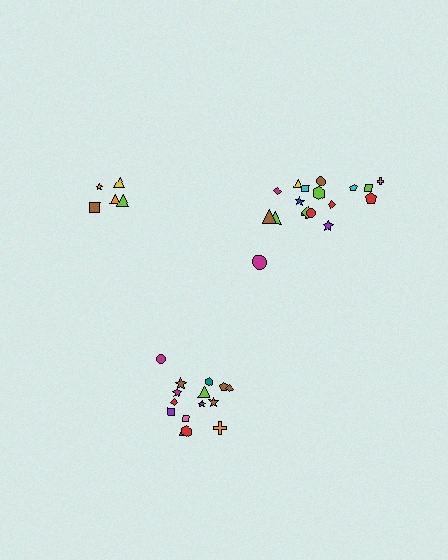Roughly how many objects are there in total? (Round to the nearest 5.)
Roughly 40 objects in total.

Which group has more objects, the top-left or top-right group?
The top-right group.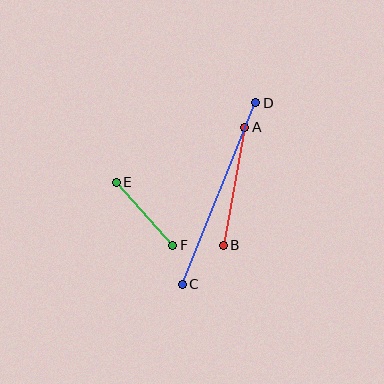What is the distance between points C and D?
The distance is approximately 196 pixels.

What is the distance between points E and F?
The distance is approximately 85 pixels.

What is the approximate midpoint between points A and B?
The midpoint is at approximately (234, 186) pixels.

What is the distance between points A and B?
The distance is approximately 120 pixels.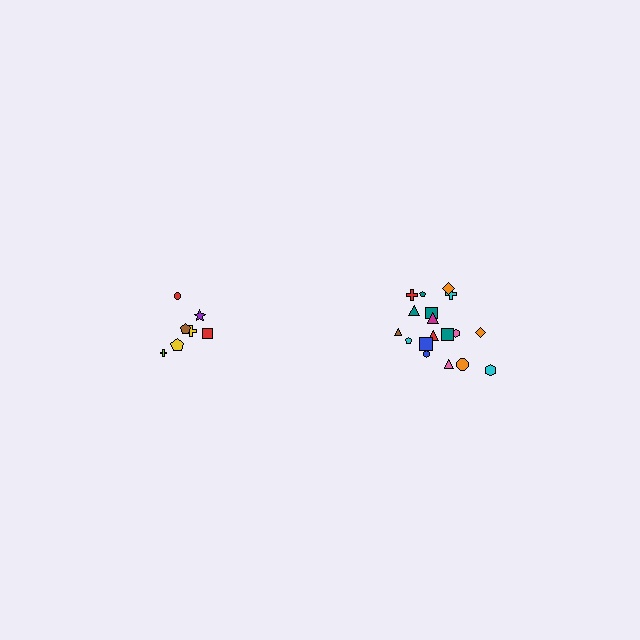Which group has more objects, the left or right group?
The right group.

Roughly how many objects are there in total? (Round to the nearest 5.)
Roughly 25 objects in total.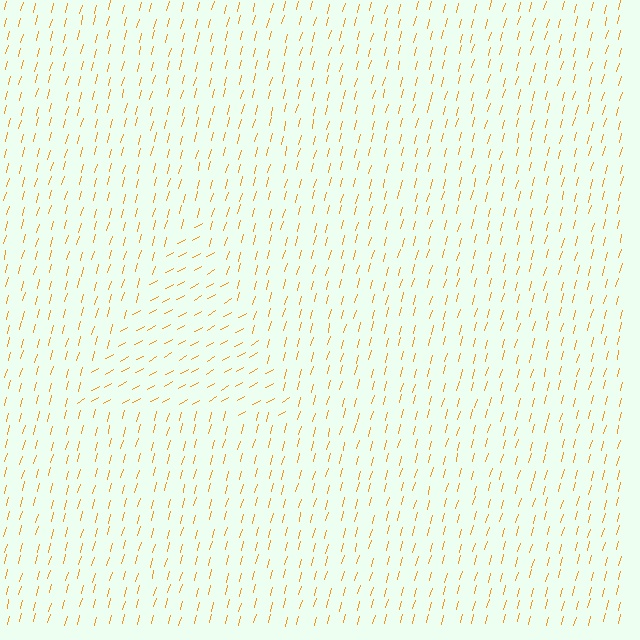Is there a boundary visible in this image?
Yes, there is a texture boundary formed by a change in line orientation.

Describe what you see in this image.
The image is filled with small orange line segments. A triangle region in the image has lines oriented differently from the surrounding lines, creating a visible texture boundary.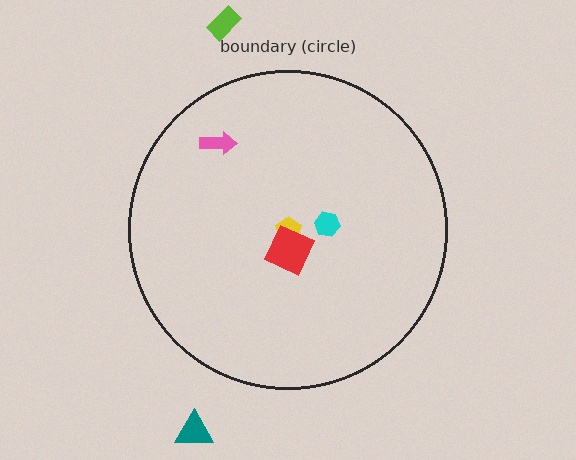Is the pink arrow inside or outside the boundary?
Inside.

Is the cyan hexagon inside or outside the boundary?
Inside.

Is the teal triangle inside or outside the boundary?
Outside.